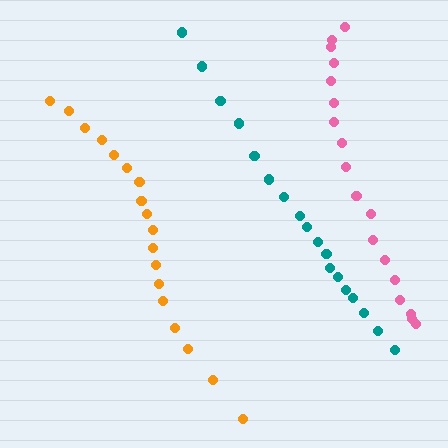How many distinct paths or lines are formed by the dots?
There are 3 distinct paths.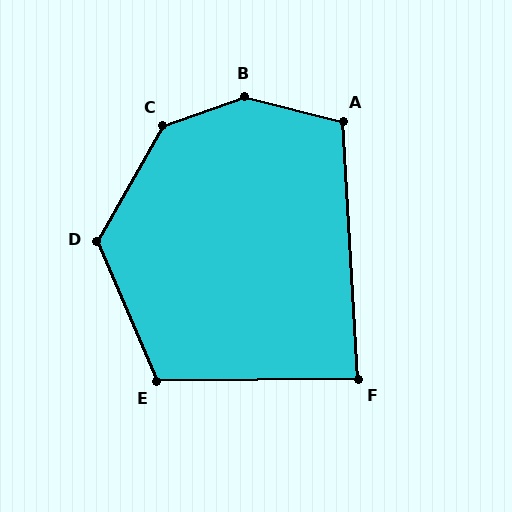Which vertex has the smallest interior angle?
F, at approximately 87 degrees.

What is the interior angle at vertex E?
Approximately 113 degrees (obtuse).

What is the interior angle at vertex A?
Approximately 108 degrees (obtuse).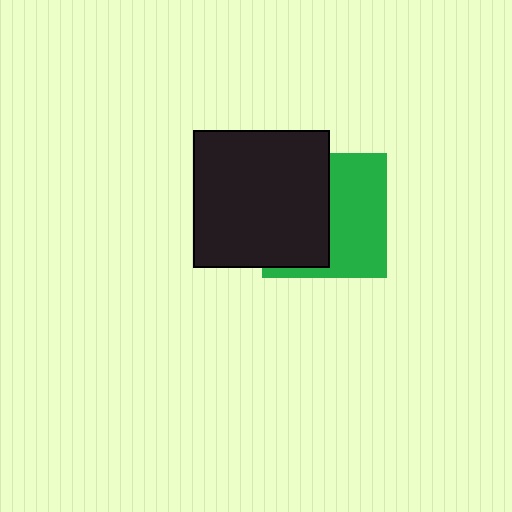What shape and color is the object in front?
The object in front is a black square.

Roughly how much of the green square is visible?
About half of it is visible (roughly 50%).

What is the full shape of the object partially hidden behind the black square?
The partially hidden object is a green square.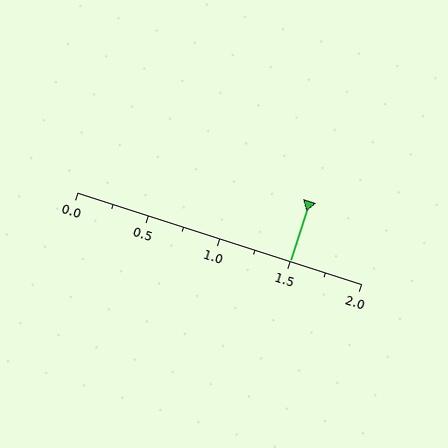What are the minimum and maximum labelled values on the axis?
The axis runs from 0.0 to 2.0.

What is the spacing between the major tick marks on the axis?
The major ticks are spaced 0.5 apart.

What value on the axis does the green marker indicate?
The marker indicates approximately 1.5.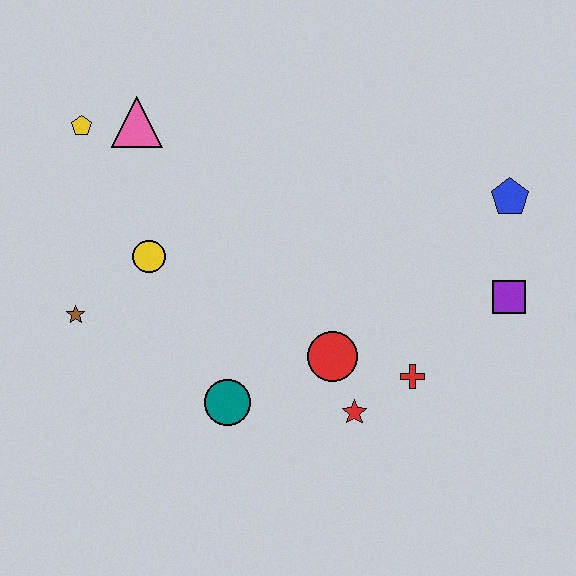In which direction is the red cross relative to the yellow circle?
The red cross is to the right of the yellow circle.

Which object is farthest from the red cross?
The yellow pentagon is farthest from the red cross.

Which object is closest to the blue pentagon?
The purple square is closest to the blue pentagon.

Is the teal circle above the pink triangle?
No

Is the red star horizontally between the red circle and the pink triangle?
No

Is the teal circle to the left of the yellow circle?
No